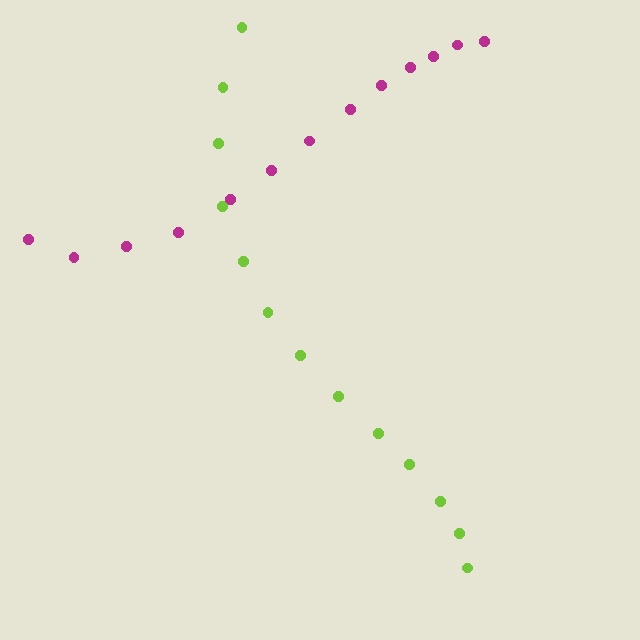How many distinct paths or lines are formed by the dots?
There are 2 distinct paths.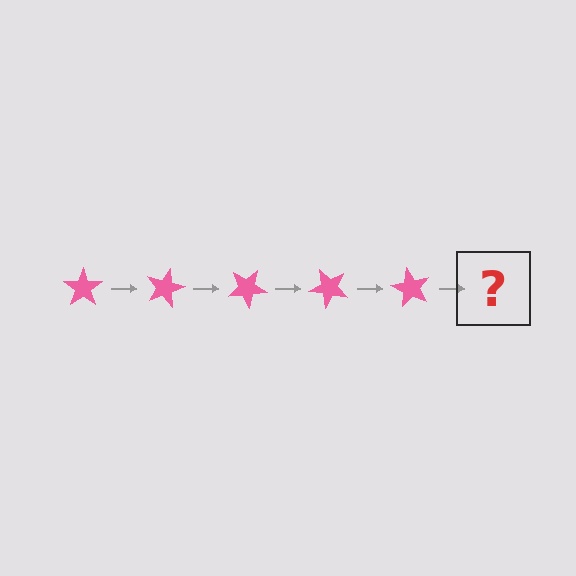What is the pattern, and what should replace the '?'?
The pattern is that the star rotates 15 degrees each step. The '?' should be a pink star rotated 75 degrees.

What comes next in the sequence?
The next element should be a pink star rotated 75 degrees.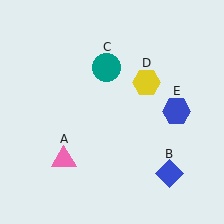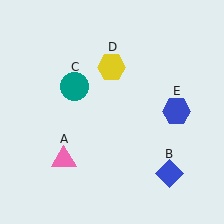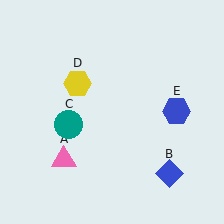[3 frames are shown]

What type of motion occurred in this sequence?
The teal circle (object C), yellow hexagon (object D) rotated counterclockwise around the center of the scene.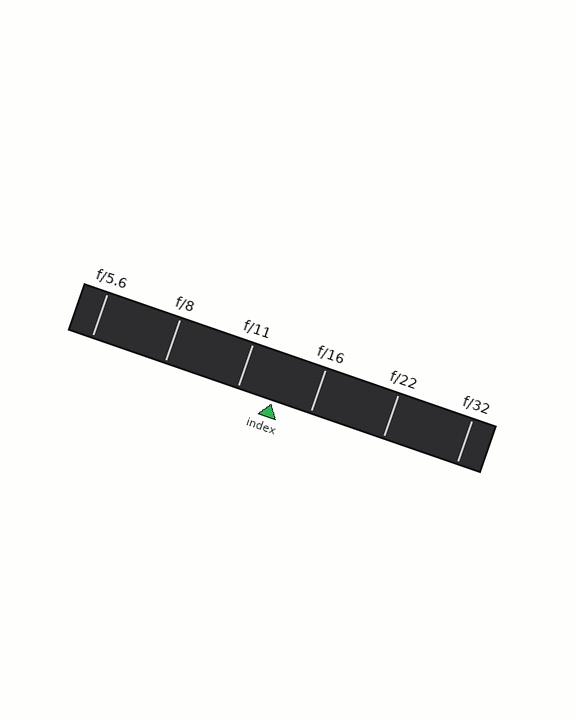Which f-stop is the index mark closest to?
The index mark is closest to f/11.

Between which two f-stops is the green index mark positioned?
The index mark is between f/11 and f/16.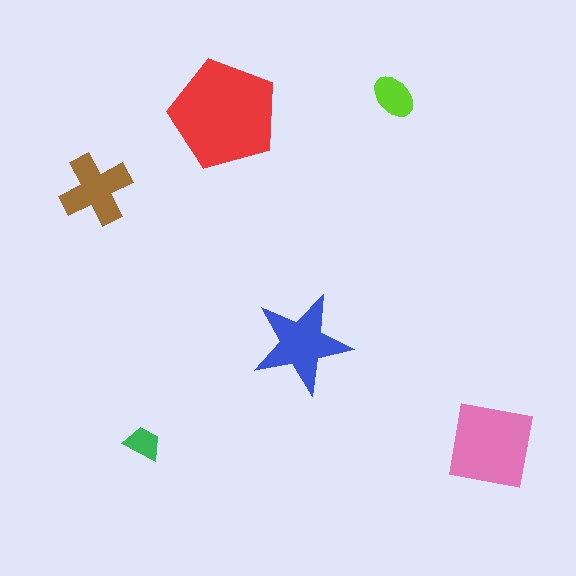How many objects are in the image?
There are 6 objects in the image.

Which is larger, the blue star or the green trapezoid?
The blue star.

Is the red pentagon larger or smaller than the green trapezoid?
Larger.